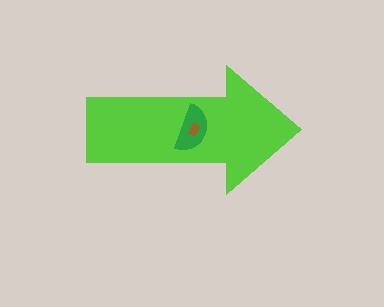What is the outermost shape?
The lime arrow.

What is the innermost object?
The brown rectangle.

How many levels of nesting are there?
3.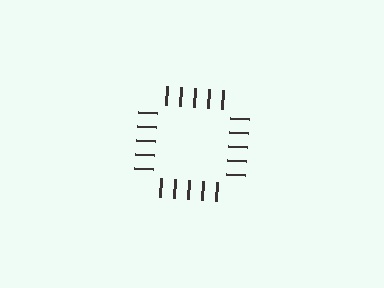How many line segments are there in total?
20 — 5 along each of the 4 edges.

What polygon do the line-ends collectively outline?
An illusory square — the line segments terminate on its edges but no continuous stroke is drawn.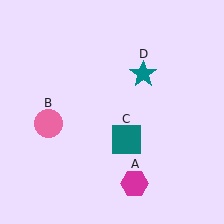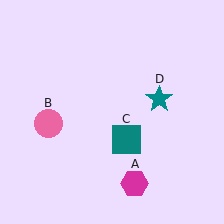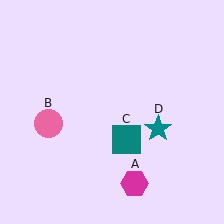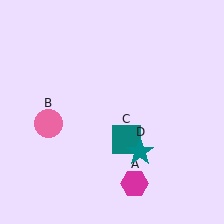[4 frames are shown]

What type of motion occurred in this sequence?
The teal star (object D) rotated clockwise around the center of the scene.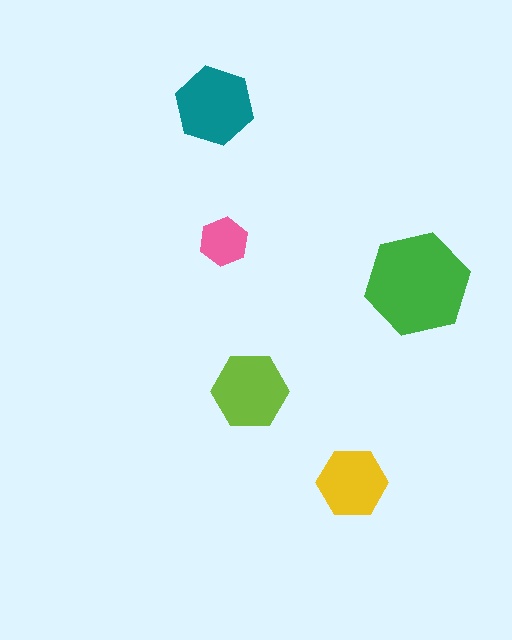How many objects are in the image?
There are 5 objects in the image.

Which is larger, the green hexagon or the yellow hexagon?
The green one.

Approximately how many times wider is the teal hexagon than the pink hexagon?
About 1.5 times wider.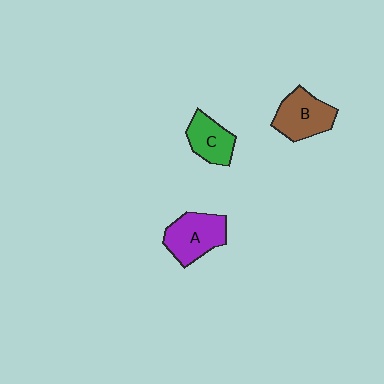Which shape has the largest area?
Shape A (purple).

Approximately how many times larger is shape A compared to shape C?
Approximately 1.3 times.